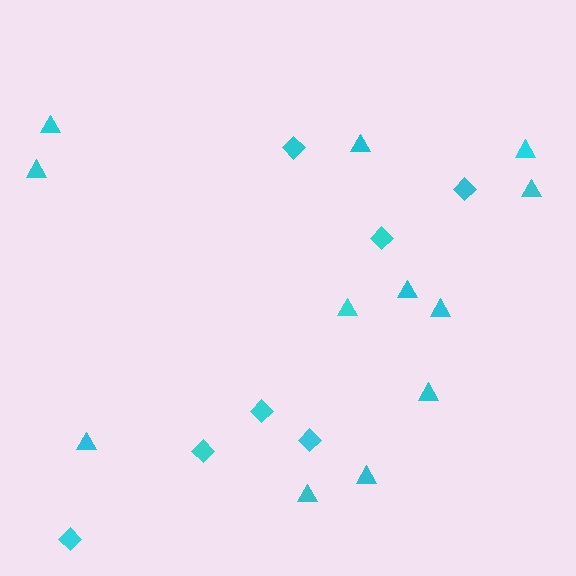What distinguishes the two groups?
There are 2 groups: one group of triangles (12) and one group of diamonds (7).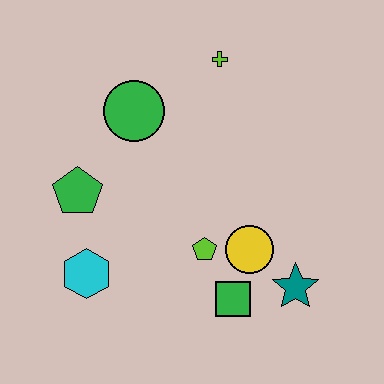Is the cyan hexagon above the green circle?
No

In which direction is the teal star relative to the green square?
The teal star is to the right of the green square.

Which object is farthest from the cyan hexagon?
The lime cross is farthest from the cyan hexagon.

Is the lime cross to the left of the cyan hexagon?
No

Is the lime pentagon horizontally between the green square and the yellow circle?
No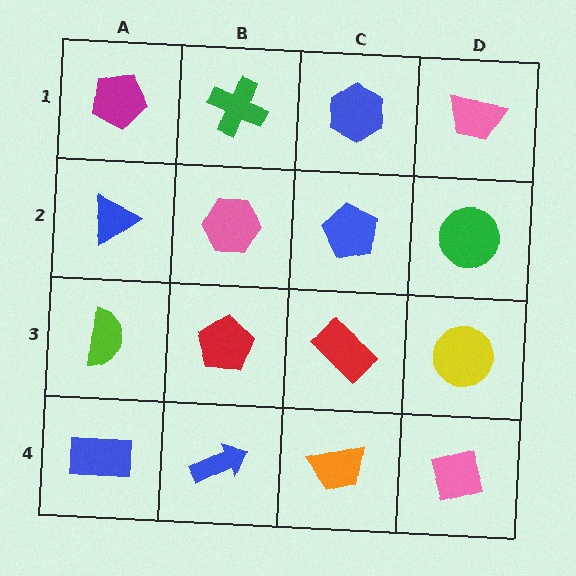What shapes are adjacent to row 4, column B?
A red pentagon (row 3, column B), a blue rectangle (row 4, column A), an orange trapezoid (row 4, column C).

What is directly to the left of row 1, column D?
A blue hexagon.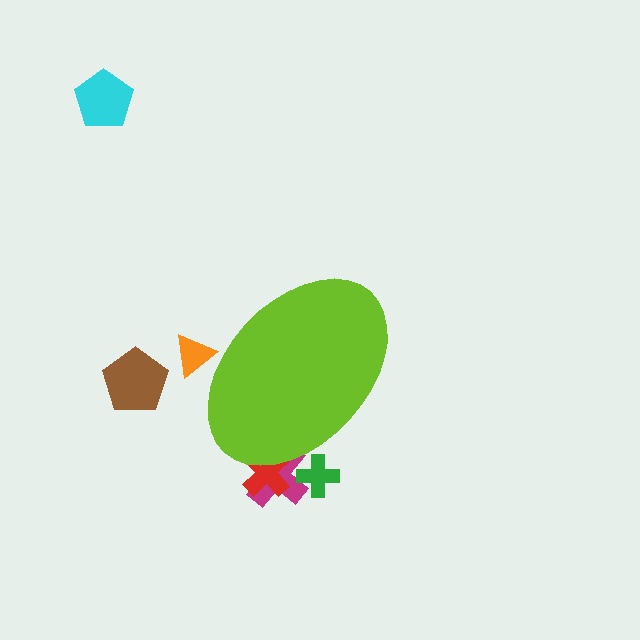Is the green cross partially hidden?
Yes, the green cross is partially hidden behind the lime ellipse.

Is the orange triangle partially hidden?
Yes, the orange triangle is partially hidden behind the lime ellipse.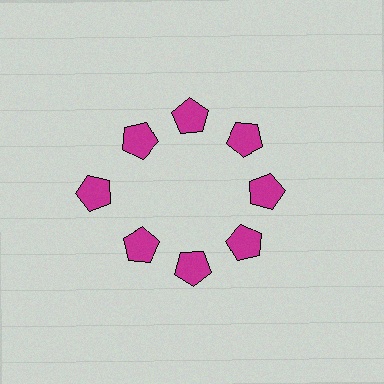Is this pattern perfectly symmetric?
No. The 8 magenta pentagons are arranged in a ring, but one element near the 9 o'clock position is pushed outward from the center, breaking the 8-fold rotational symmetry.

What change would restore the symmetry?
The symmetry would be restored by moving it inward, back onto the ring so that all 8 pentagons sit at equal angles and equal distance from the center.